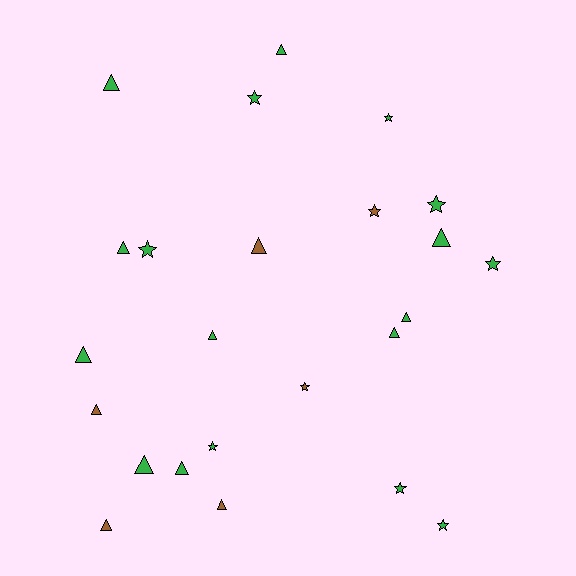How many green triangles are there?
There are 10 green triangles.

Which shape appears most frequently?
Triangle, with 14 objects.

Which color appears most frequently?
Green, with 18 objects.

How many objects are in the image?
There are 24 objects.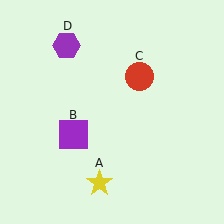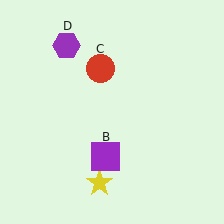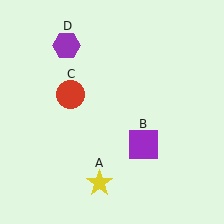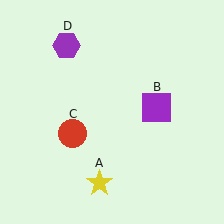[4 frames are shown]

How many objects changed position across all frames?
2 objects changed position: purple square (object B), red circle (object C).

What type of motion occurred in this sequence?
The purple square (object B), red circle (object C) rotated counterclockwise around the center of the scene.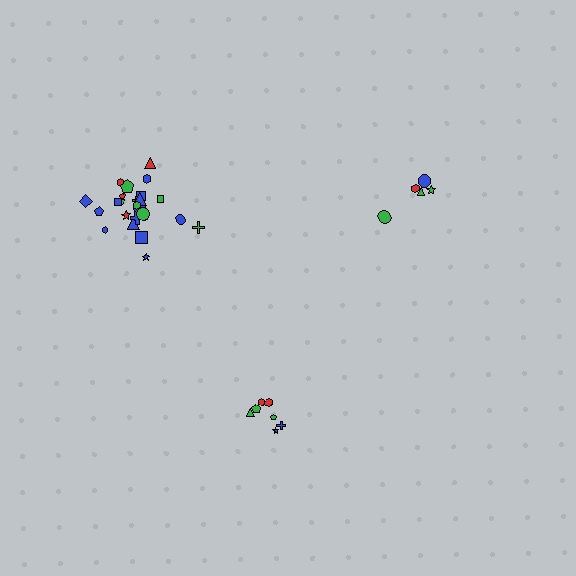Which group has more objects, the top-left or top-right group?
The top-left group.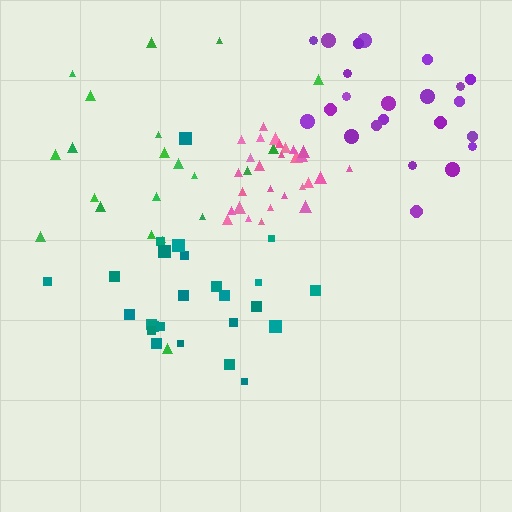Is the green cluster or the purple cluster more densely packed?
Purple.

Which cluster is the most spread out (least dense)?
Green.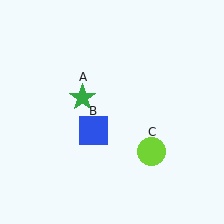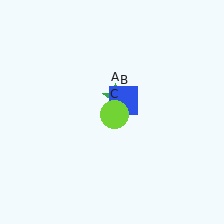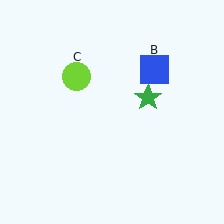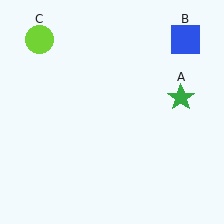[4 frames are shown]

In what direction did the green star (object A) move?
The green star (object A) moved right.